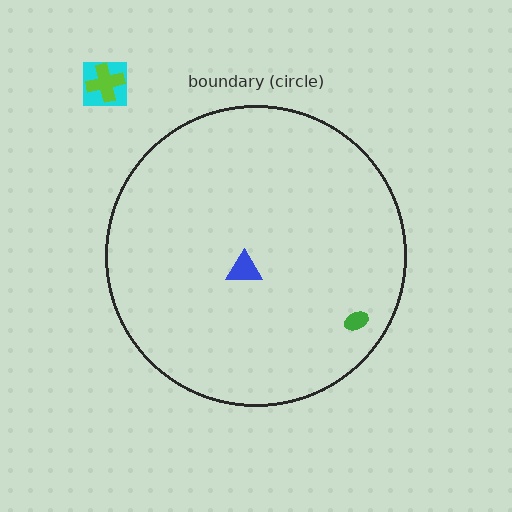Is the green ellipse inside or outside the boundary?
Inside.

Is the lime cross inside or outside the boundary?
Outside.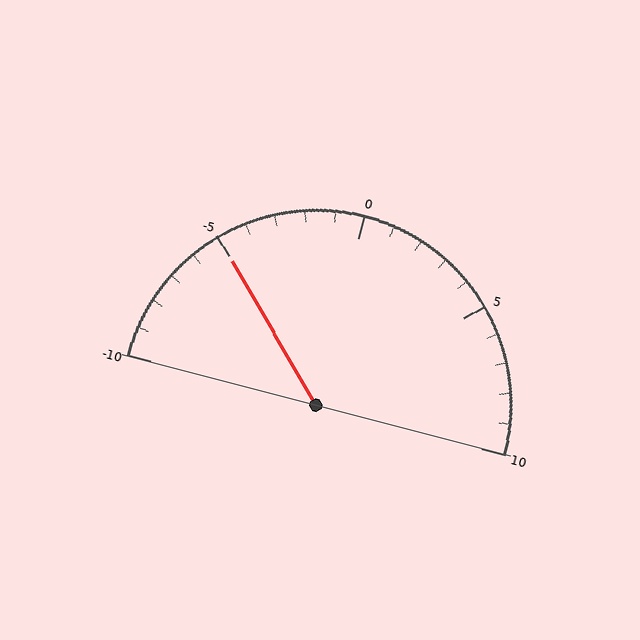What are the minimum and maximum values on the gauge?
The gauge ranges from -10 to 10.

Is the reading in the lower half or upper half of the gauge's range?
The reading is in the lower half of the range (-10 to 10).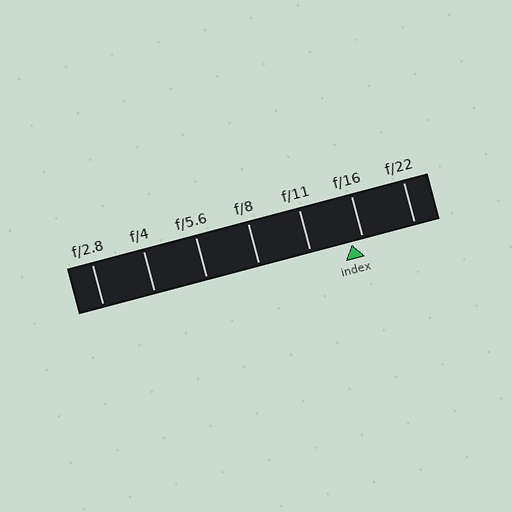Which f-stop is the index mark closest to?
The index mark is closest to f/16.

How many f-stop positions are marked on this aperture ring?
There are 7 f-stop positions marked.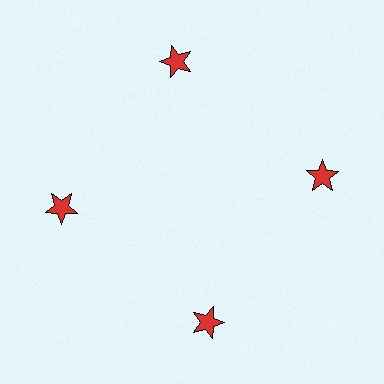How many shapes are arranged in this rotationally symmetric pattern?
There are 4 shapes, arranged in 4 groups of 1.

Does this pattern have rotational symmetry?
Yes, this pattern has 4-fold rotational symmetry. It looks the same after rotating 90 degrees around the center.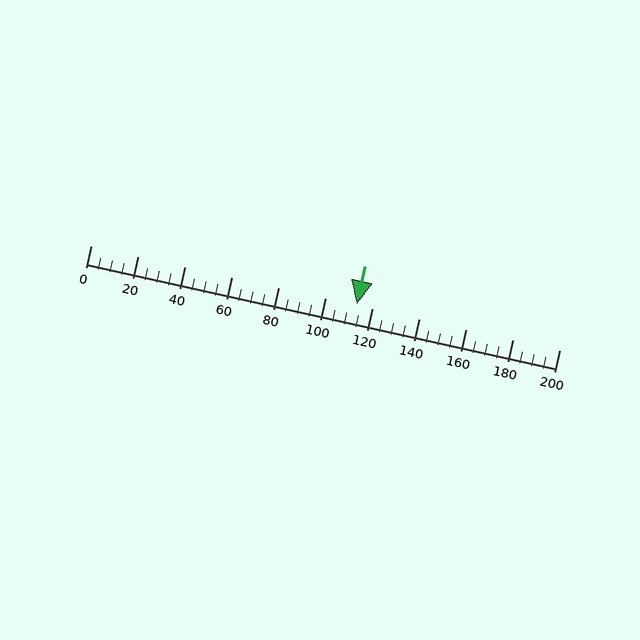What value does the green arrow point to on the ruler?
The green arrow points to approximately 114.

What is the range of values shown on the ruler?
The ruler shows values from 0 to 200.